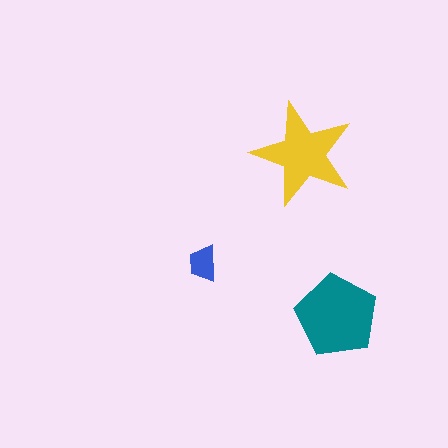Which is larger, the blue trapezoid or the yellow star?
The yellow star.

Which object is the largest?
The teal pentagon.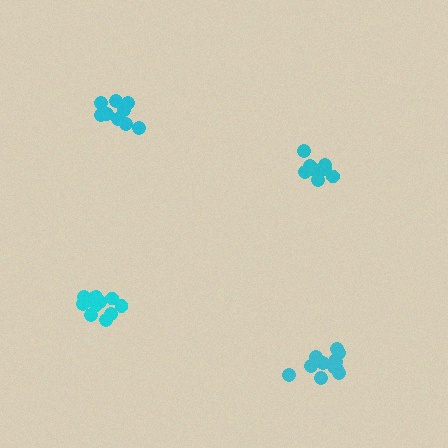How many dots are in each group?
Group 1: 12 dots, Group 2: 8 dots, Group 3: 12 dots, Group 4: 9 dots (41 total).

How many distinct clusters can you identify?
There are 4 distinct clusters.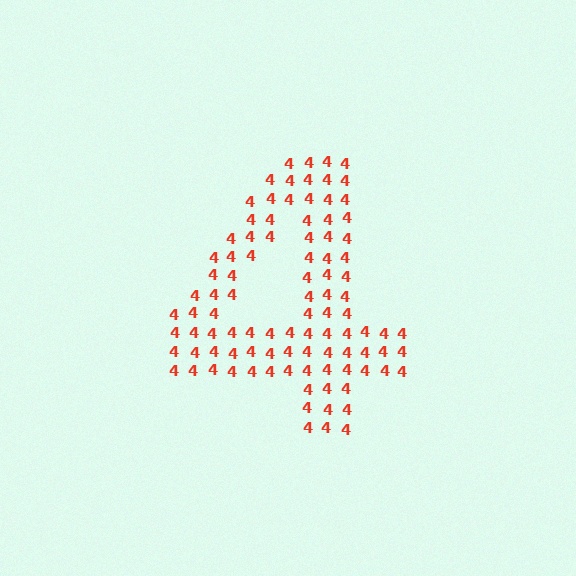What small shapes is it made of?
It is made of small digit 4's.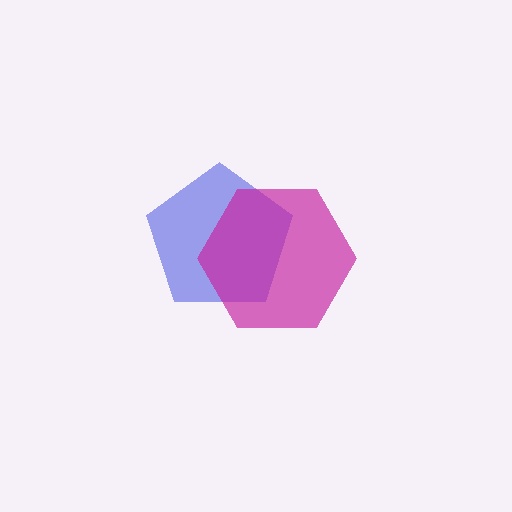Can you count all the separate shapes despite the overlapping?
Yes, there are 2 separate shapes.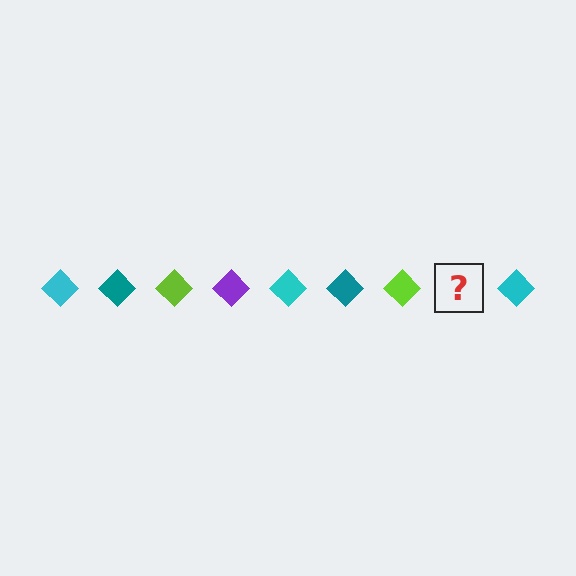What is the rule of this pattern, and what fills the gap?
The rule is that the pattern cycles through cyan, teal, lime, purple diamonds. The gap should be filled with a purple diamond.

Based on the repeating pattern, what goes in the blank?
The blank should be a purple diamond.